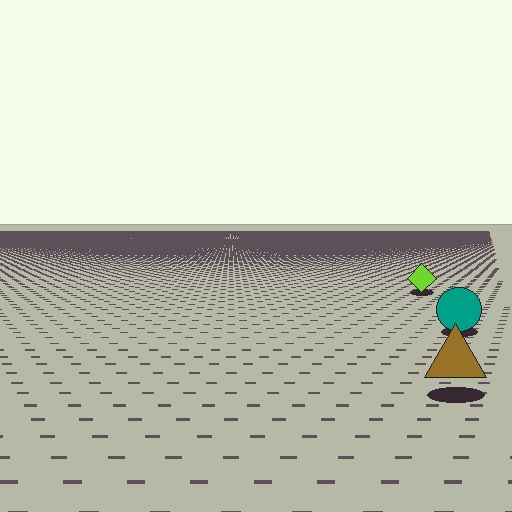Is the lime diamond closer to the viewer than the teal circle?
No. The teal circle is closer — you can tell from the texture gradient: the ground texture is coarser near it.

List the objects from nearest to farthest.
From nearest to farthest: the brown triangle, the teal circle, the lime diamond.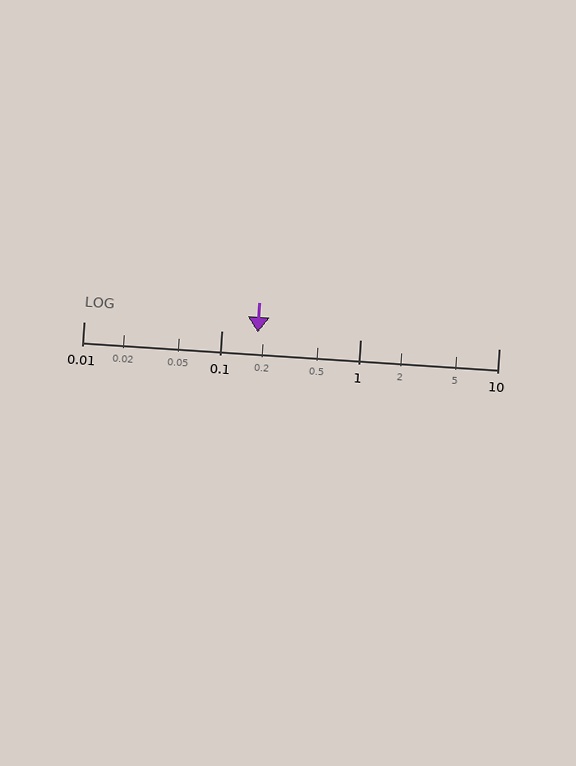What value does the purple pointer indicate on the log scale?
The pointer indicates approximately 0.18.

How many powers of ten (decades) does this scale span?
The scale spans 3 decades, from 0.01 to 10.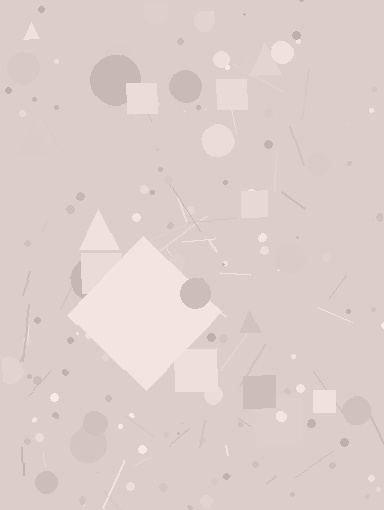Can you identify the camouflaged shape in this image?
The camouflaged shape is a diamond.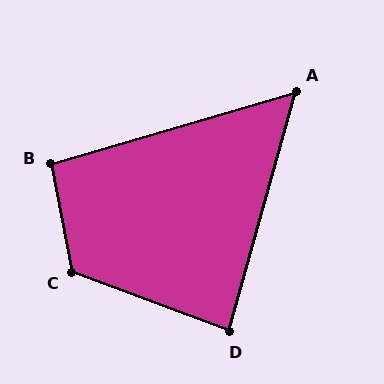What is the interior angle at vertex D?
Approximately 85 degrees (acute).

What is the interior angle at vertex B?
Approximately 95 degrees (obtuse).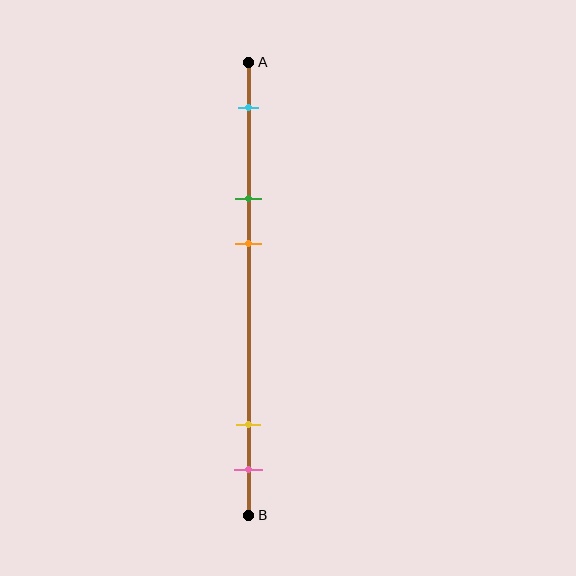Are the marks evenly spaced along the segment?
No, the marks are not evenly spaced.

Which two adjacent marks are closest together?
The yellow and pink marks are the closest adjacent pair.